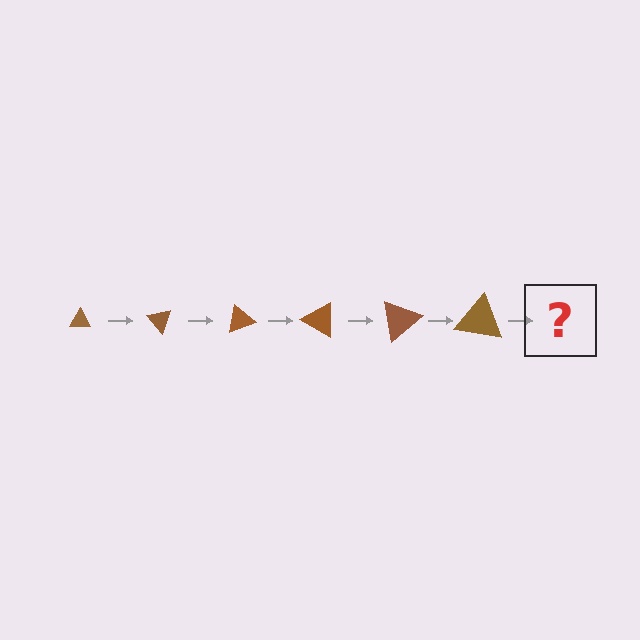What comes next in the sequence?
The next element should be a triangle, larger than the previous one and rotated 300 degrees from the start.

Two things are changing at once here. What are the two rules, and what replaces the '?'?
The two rules are that the triangle grows larger each step and it rotates 50 degrees each step. The '?' should be a triangle, larger than the previous one and rotated 300 degrees from the start.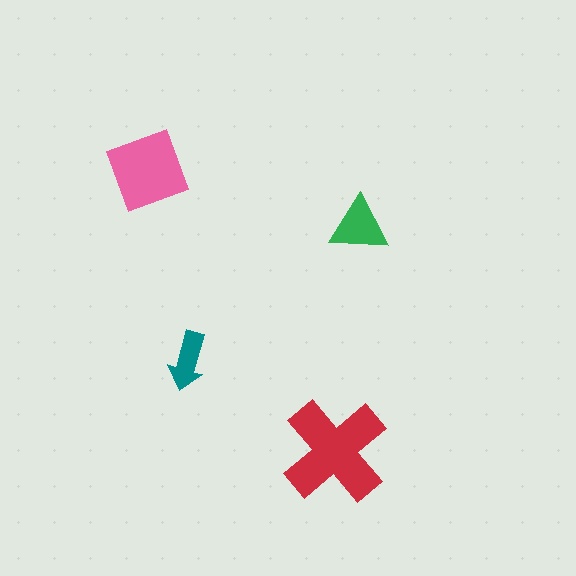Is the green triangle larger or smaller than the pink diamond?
Smaller.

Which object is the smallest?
The teal arrow.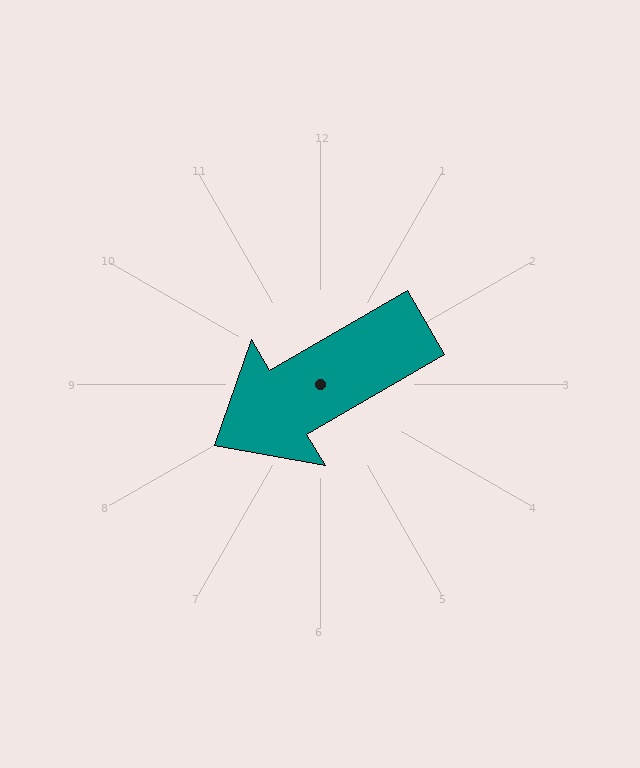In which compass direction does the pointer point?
Southwest.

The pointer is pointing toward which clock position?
Roughly 8 o'clock.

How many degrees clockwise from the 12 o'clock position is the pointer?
Approximately 240 degrees.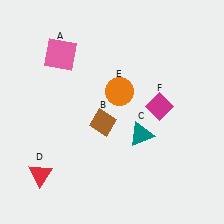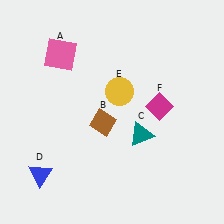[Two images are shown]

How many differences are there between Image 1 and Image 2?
There are 2 differences between the two images.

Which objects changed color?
D changed from red to blue. E changed from orange to yellow.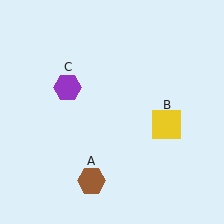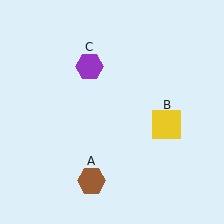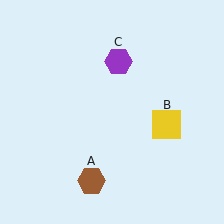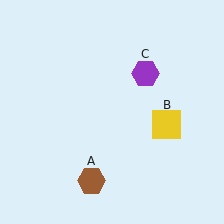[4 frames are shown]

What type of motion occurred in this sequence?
The purple hexagon (object C) rotated clockwise around the center of the scene.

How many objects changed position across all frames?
1 object changed position: purple hexagon (object C).